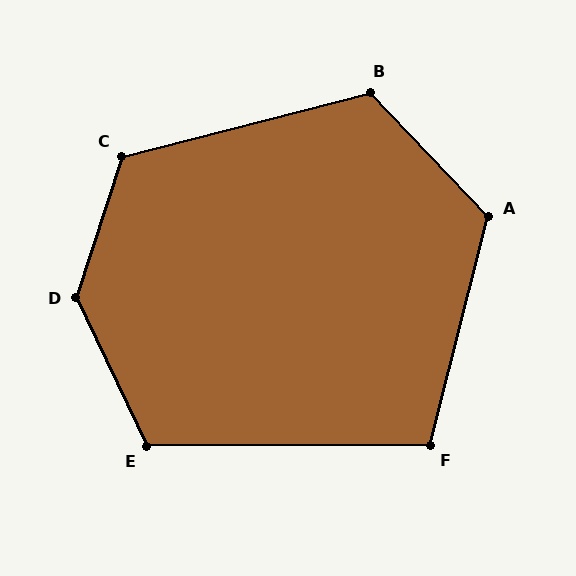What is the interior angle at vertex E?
Approximately 115 degrees (obtuse).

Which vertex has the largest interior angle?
D, at approximately 137 degrees.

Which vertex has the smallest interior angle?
F, at approximately 104 degrees.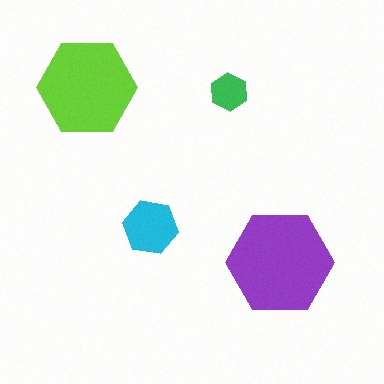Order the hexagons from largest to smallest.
the purple one, the lime one, the cyan one, the green one.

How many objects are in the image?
There are 4 objects in the image.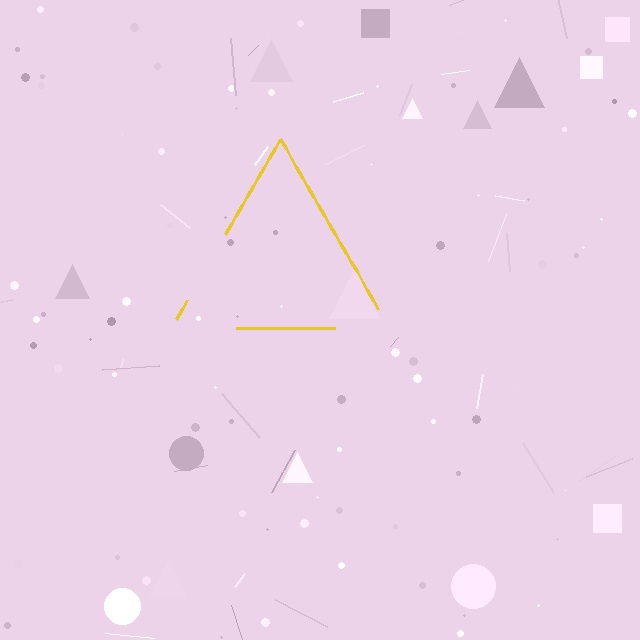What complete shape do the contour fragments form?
The contour fragments form a triangle.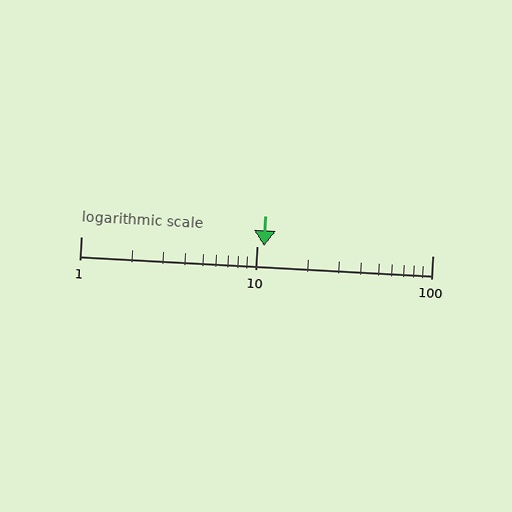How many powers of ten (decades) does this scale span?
The scale spans 2 decades, from 1 to 100.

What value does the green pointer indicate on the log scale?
The pointer indicates approximately 11.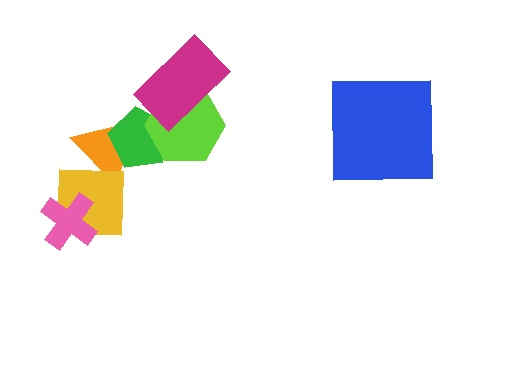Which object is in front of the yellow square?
The pink cross is in front of the yellow square.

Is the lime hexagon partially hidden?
Yes, it is partially covered by another shape.